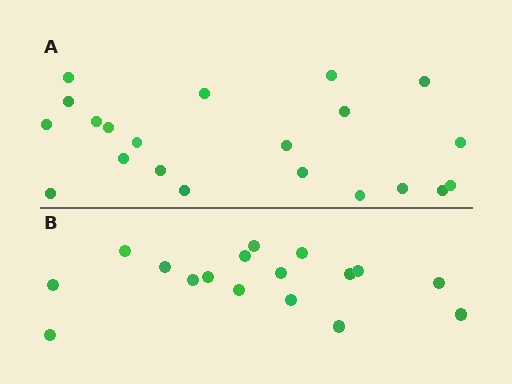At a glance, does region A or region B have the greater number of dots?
Region A (the top region) has more dots.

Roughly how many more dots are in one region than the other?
Region A has about 4 more dots than region B.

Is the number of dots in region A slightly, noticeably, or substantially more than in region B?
Region A has only slightly more — the two regions are fairly close. The ratio is roughly 1.2 to 1.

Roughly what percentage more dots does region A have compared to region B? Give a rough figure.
About 25% more.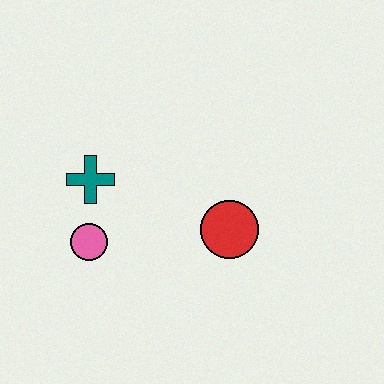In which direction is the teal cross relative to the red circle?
The teal cross is to the left of the red circle.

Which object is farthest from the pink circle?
The red circle is farthest from the pink circle.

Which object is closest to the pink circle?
The teal cross is closest to the pink circle.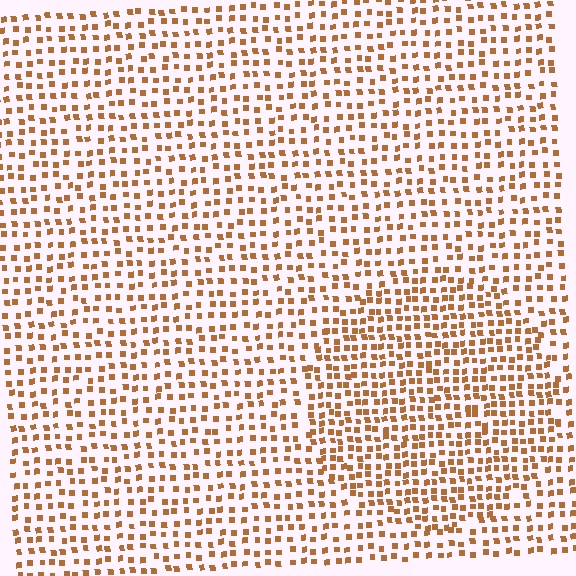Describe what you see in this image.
The image contains small brown elements arranged at two different densities. A circle-shaped region is visible where the elements are more densely packed than the surrounding area.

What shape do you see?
I see a circle.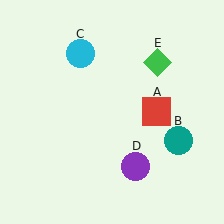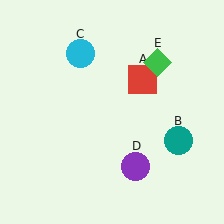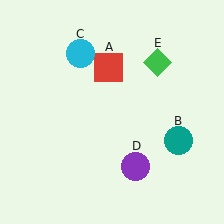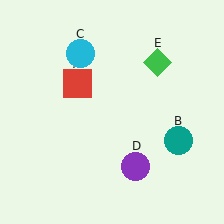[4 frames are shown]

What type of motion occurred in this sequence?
The red square (object A) rotated counterclockwise around the center of the scene.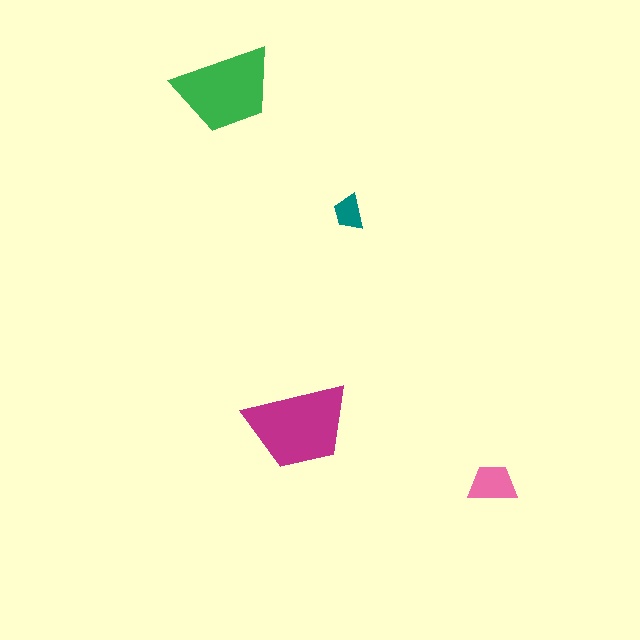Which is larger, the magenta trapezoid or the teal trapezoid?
The magenta one.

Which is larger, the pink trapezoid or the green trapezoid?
The green one.